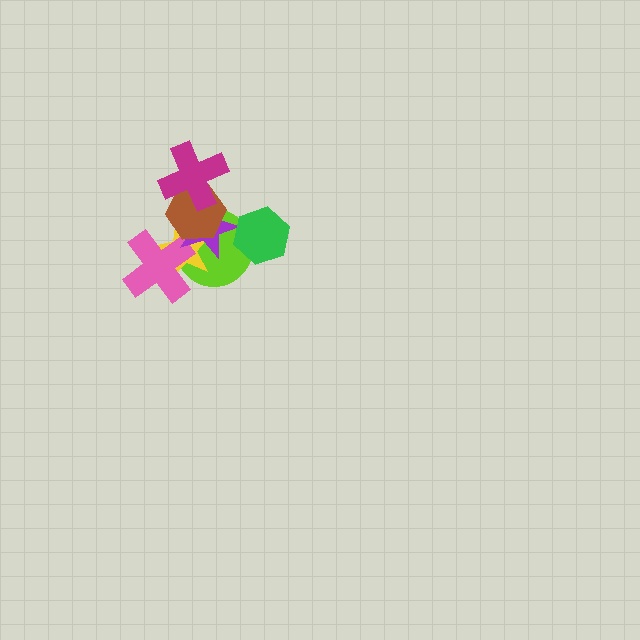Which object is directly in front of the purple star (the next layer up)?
The brown hexagon is directly in front of the purple star.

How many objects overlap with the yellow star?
4 objects overlap with the yellow star.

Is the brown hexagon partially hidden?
Yes, it is partially covered by another shape.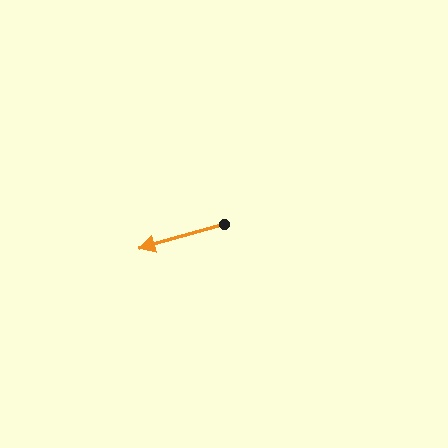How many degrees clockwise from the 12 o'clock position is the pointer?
Approximately 254 degrees.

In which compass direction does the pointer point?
West.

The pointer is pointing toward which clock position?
Roughly 8 o'clock.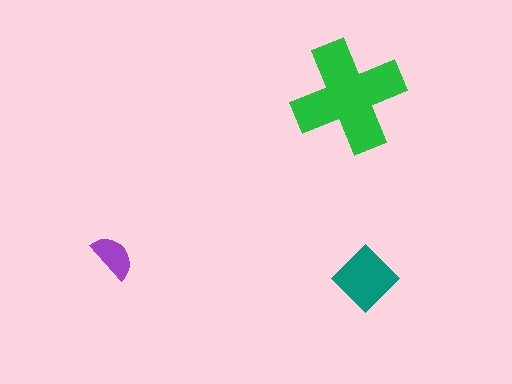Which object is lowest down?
The teal diamond is bottommost.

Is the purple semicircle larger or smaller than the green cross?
Smaller.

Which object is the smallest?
The purple semicircle.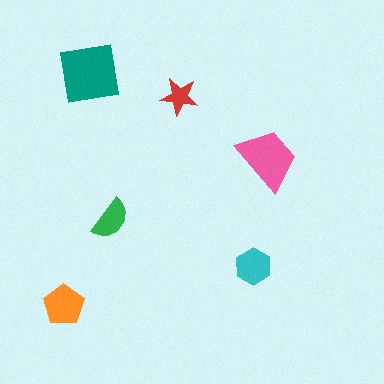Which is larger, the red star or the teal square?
The teal square.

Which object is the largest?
The teal square.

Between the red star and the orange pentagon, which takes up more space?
The orange pentagon.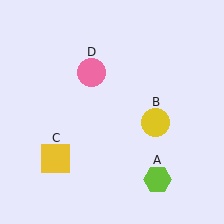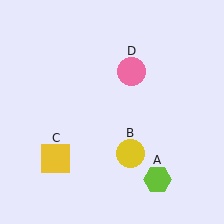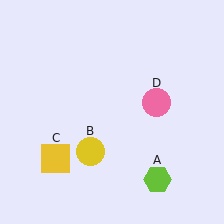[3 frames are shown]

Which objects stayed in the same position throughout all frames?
Lime hexagon (object A) and yellow square (object C) remained stationary.